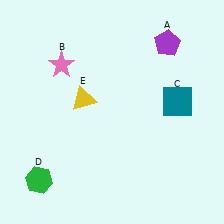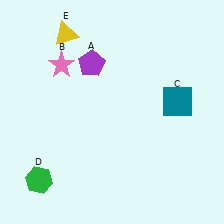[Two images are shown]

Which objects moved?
The objects that moved are: the purple pentagon (A), the yellow triangle (E).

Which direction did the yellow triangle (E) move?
The yellow triangle (E) moved up.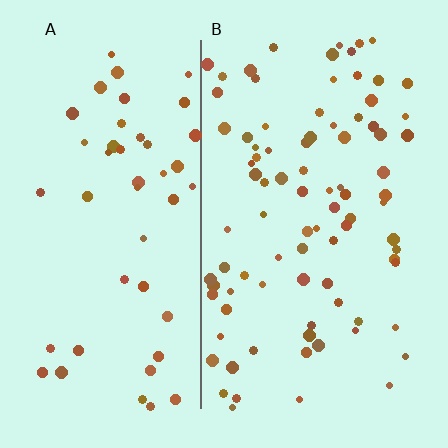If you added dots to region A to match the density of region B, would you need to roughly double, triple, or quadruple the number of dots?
Approximately double.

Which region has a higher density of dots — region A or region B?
B (the right).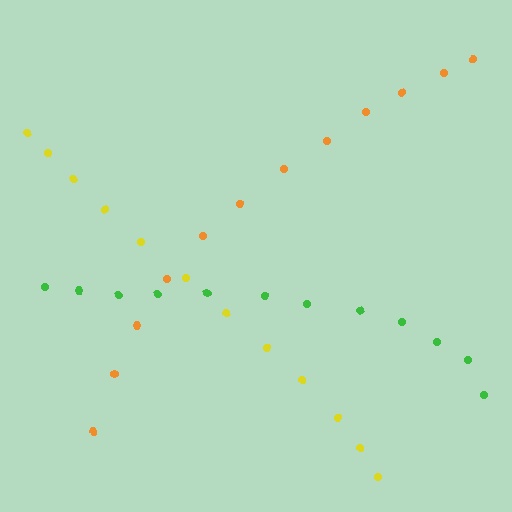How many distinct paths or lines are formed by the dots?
There are 3 distinct paths.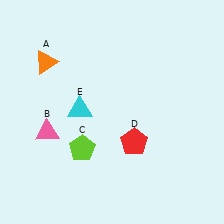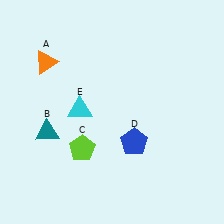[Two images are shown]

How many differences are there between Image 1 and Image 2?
There are 2 differences between the two images.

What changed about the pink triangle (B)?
In Image 1, B is pink. In Image 2, it changed to teal.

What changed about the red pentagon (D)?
In Image 1, D is red. In Image 2, it changed to blue.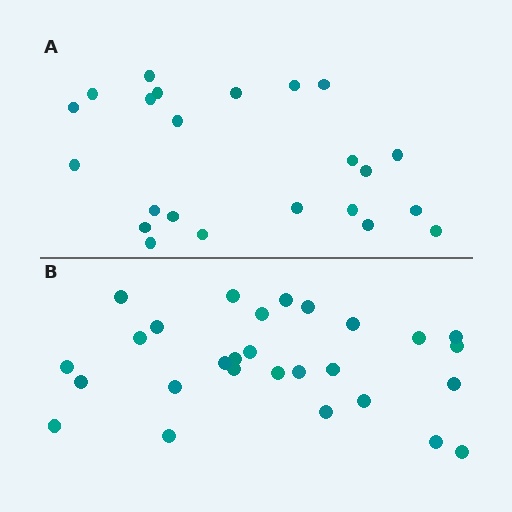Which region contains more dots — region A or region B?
Region B (the bottom region) has more dots.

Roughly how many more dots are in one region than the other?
Region B has about 5 more dots than region A.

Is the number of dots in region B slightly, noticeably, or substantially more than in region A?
Region B has only slightly more — the two regions are fairly close. The ratio is roughly 1.2 to 1.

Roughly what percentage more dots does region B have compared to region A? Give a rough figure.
About 20% more.